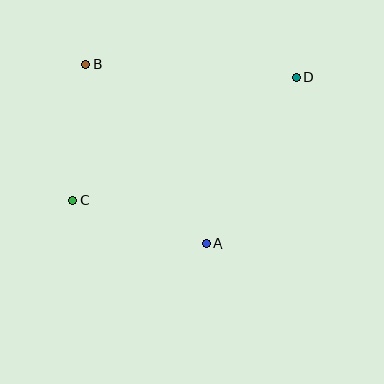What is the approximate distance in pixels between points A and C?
The distance between A and C is approximately 141 pixels.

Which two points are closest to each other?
Points B and C are closest to each other.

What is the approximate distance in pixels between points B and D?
The distance between B and D is approximately 211 pixels.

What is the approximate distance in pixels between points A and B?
The distance between A and B is approximately 216 pixels.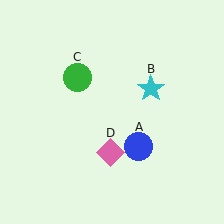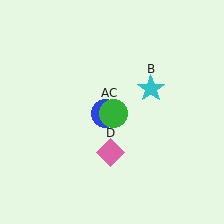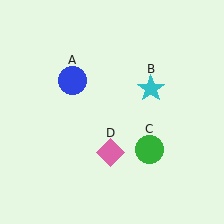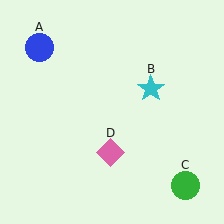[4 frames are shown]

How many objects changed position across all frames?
2 objects changed position: blue circle (object A), green circle (object C).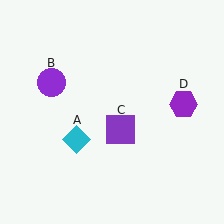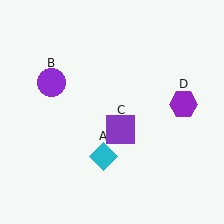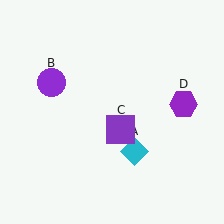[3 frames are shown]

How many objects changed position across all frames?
1 object changed position: cyan diamond (object A).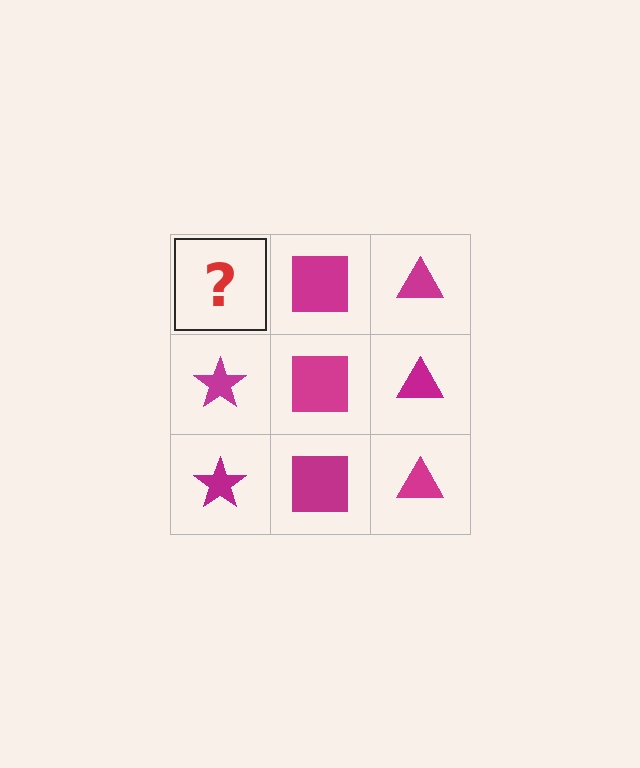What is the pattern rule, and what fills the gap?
The rule is that each column has a consistent shape. The gap should be filled with a magenta star.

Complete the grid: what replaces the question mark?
The question mark should be replaced with a magenta star.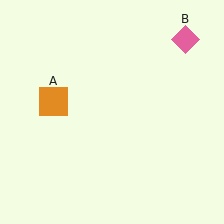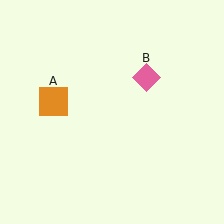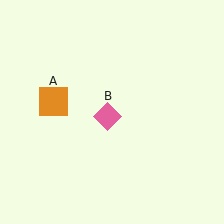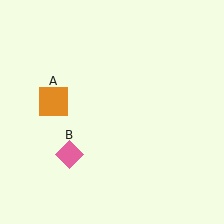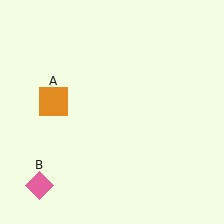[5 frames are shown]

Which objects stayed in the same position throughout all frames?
Orange square (object A) remained stationary.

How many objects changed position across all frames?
1 object changed position: pink diamond (object B).